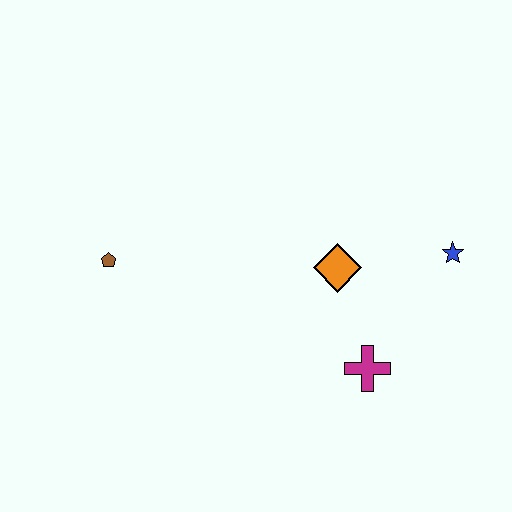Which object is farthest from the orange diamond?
The brown pentagon is farthest from the orange diamond.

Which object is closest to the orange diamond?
The magenta cross is closest to the orange diamond.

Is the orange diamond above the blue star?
No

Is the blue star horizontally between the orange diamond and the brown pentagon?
No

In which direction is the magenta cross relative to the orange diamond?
The magenta cross is below the orange diamond.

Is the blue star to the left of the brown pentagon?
No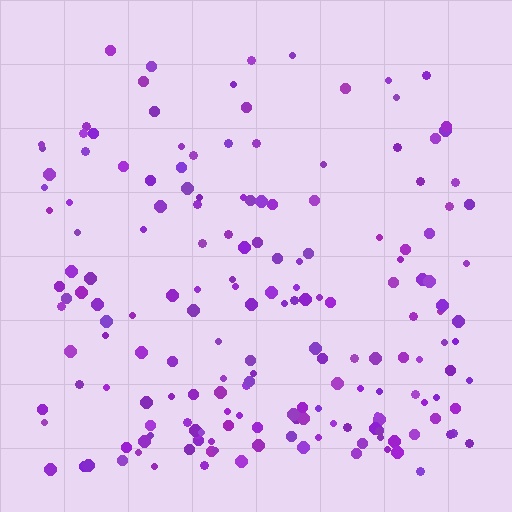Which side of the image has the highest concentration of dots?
The bottom.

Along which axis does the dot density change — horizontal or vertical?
Vertical.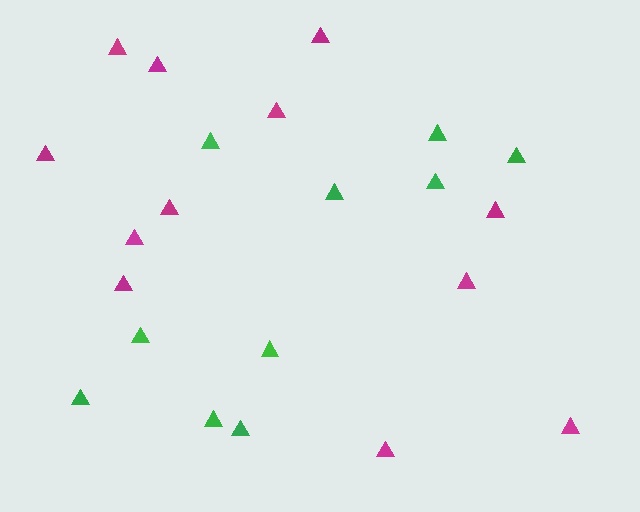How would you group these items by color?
There are 2 groups: one group of magenta triangles (12) and one group of green triangles (10).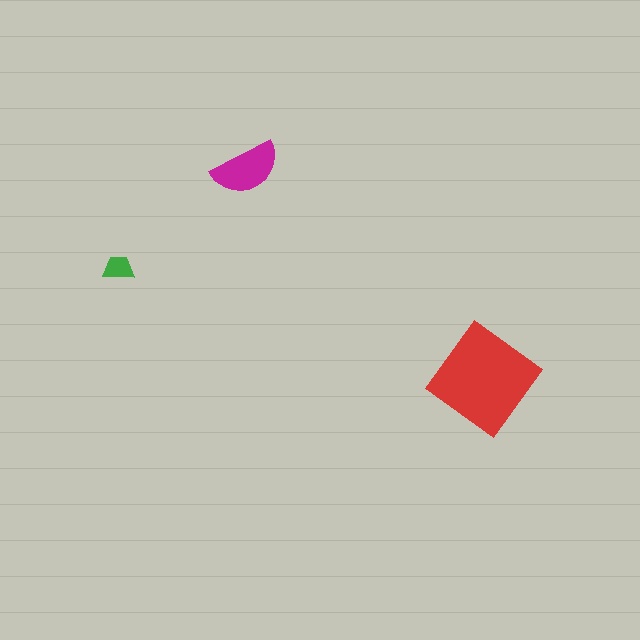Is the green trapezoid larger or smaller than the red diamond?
Smaller.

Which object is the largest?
The red diamond.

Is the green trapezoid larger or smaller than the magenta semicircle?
Smaller.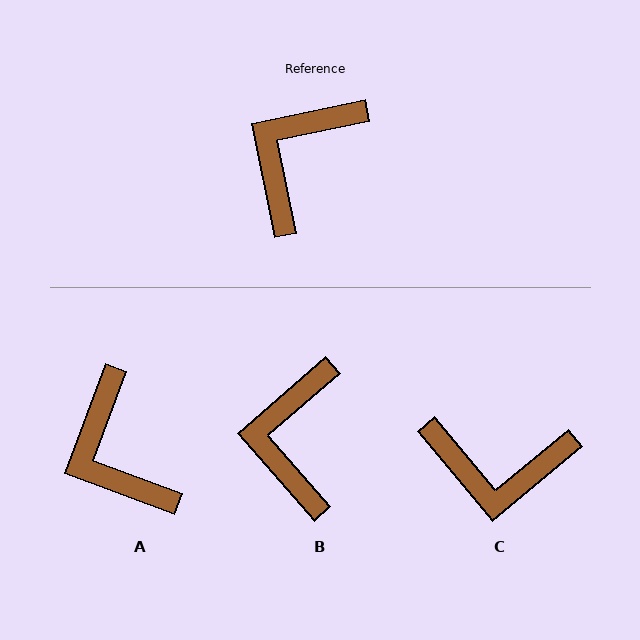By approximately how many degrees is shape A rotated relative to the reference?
Approximately 58 degrees counter-clockwise.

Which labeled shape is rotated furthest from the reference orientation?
C, about 118 degrees away.